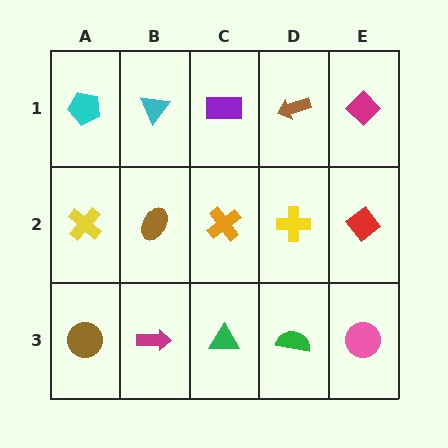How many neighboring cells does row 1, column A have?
2.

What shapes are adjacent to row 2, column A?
A cyan pentagon (row 1, column A), a brown circle (row 3, column A), a brown ellipse (row 2, column B).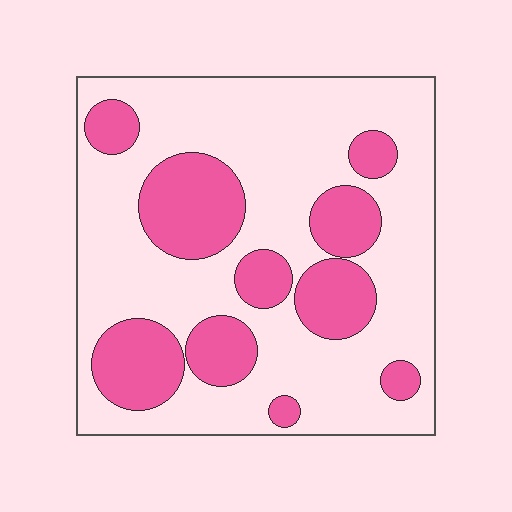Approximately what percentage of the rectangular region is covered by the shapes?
Approximately 30%.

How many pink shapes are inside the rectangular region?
10.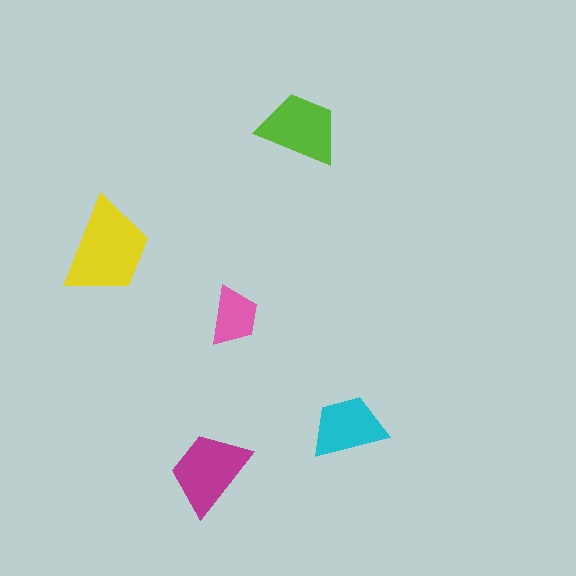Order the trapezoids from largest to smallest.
the yellow one, the magenta one, the lime one, the cyan one, the pink one.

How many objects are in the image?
There are 5 objects in the image.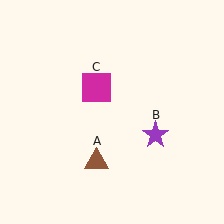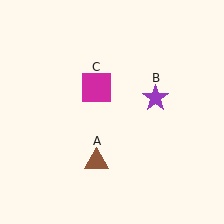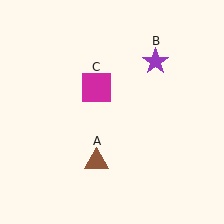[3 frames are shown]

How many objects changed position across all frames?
1 object changed position: purple star (object B).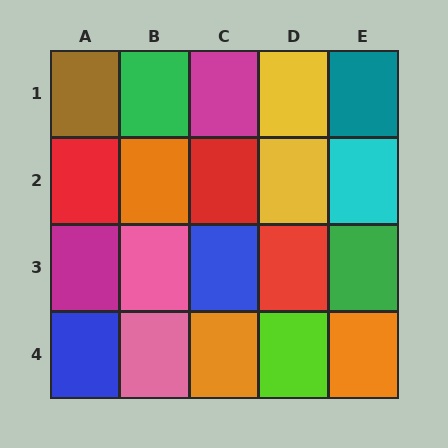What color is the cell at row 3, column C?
Blue.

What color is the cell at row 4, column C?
Orange.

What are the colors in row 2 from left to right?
Red, orange, red, yellow, cyan.